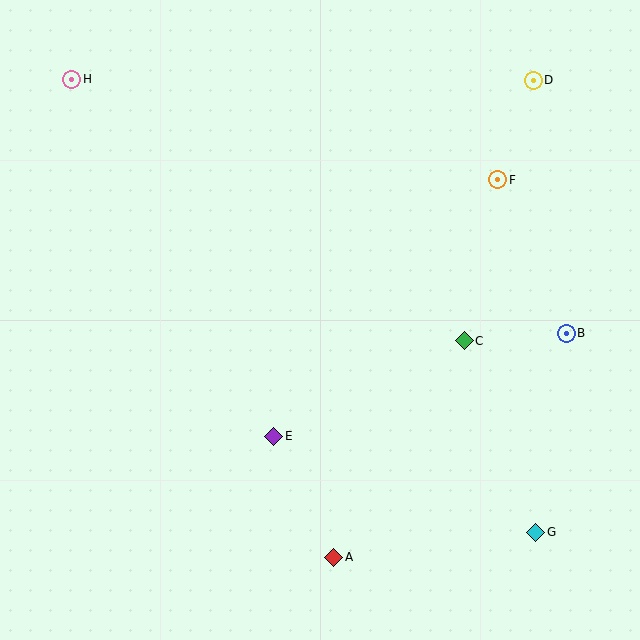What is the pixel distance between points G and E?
The distance between G and E is 279 pixels.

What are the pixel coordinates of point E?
Point E is at (274, 436).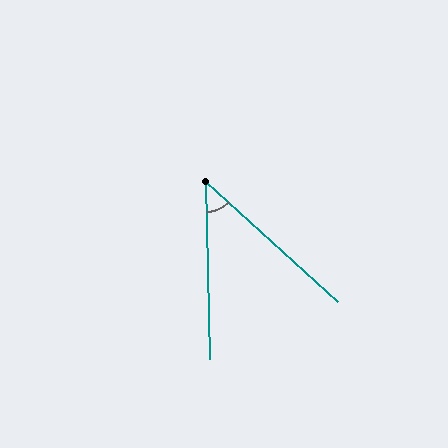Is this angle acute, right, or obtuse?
It is acute.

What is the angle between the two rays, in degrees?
Approximately 46 degrees.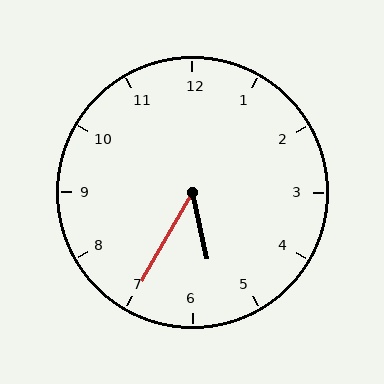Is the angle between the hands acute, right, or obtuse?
It is acute.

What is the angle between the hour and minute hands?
Approximately 42 degrees.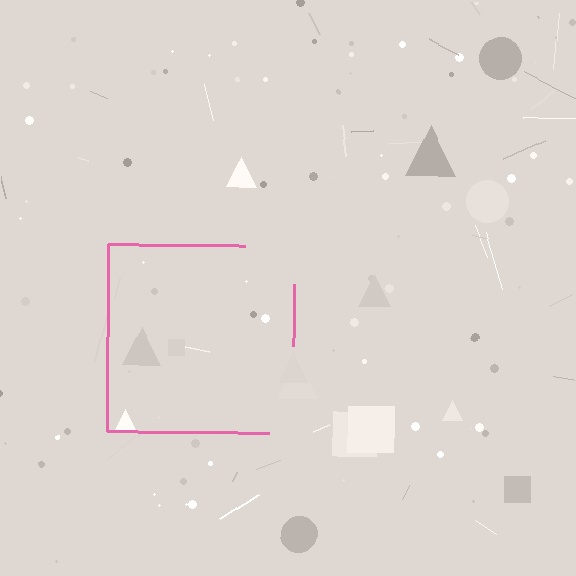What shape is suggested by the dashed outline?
The dashed outline suggests a square.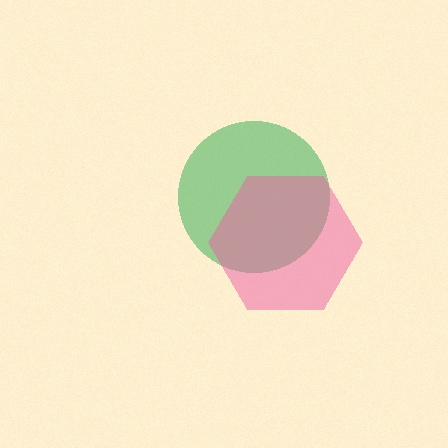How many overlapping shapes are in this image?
There are 2 overlapping shapes in the image.